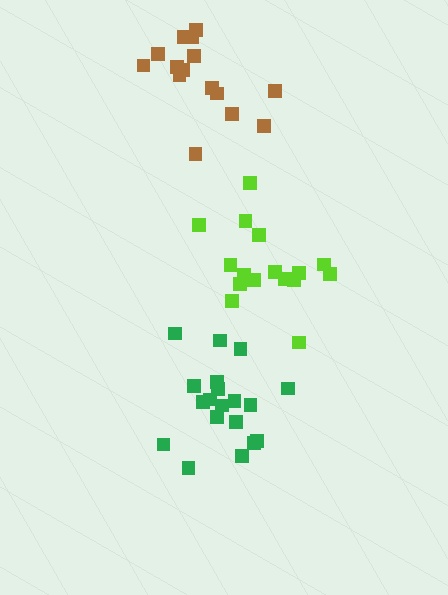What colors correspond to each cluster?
The clusters are colored: lime, green, brown.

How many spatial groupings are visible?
There are 3 spatial groupings.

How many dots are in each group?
Group 1: 16 dots, Group 2: 19 dots, Group 3: 15 dots (50 total).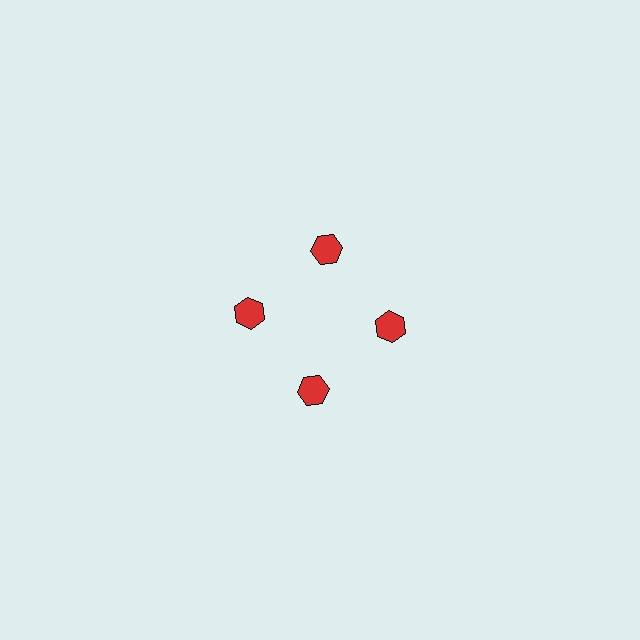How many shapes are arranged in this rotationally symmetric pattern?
There are 4 shapes, arranged in 4 groups of 1.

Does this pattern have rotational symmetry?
Yes, this pattern has 4-fold rotational symmetry. It looks the same after rotating 90 degrees around the center.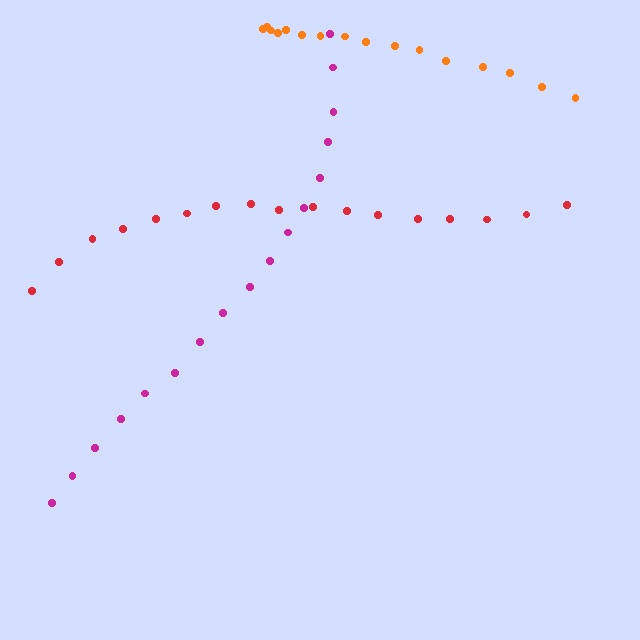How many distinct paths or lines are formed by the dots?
There are 3 distinct paths.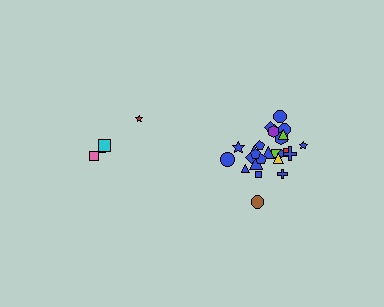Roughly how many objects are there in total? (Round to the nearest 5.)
Roughly 30 objects in total.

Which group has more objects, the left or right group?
The right group.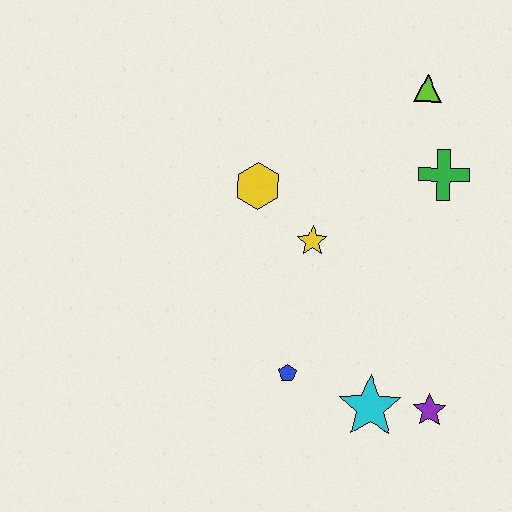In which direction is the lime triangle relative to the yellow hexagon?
The lime triangle is to the right of the yellow hexagon.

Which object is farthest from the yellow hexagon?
The purple star is farthest from the yellow hexagon.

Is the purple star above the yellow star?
No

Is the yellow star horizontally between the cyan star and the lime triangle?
No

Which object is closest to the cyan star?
The purple star is closest to the cyan star.